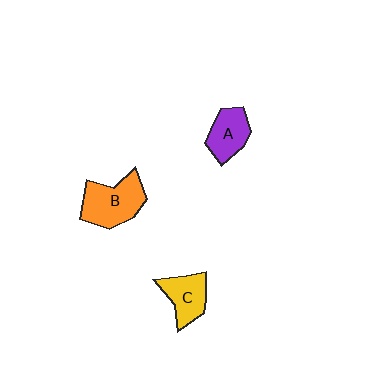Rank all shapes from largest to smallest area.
From largest to smallest: B (orange), C (yellow), A (purple).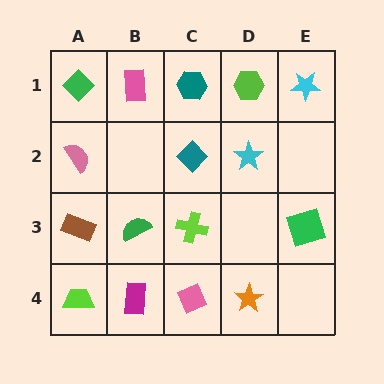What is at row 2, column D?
A cyan star.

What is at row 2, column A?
A pink semicircle.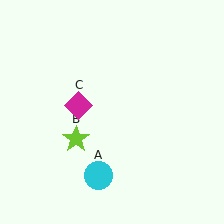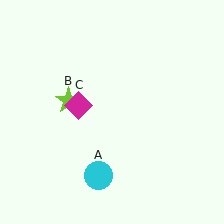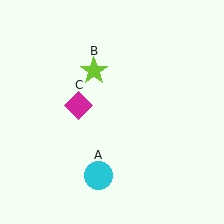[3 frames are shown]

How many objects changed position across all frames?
1 object changed position: lime star (object B).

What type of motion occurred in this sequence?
The lime star (object B) rotated clockwise around the center of the scene.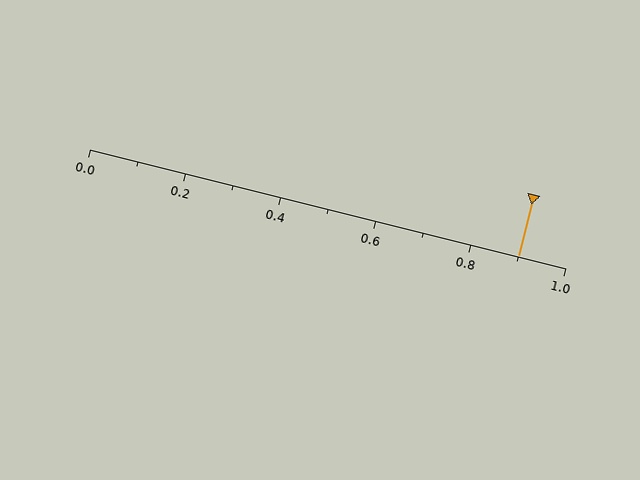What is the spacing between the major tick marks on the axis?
The major ticks are spaced 0.2 apart.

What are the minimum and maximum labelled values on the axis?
The axis runs from 0.0 to 1.0.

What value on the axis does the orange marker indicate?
The marker indicates approximately 0.9.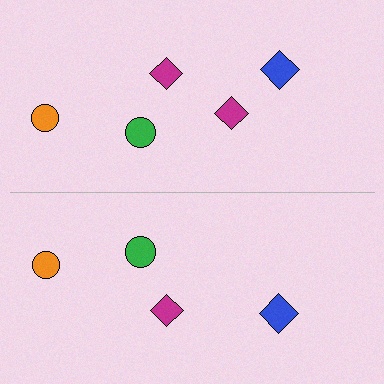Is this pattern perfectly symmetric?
No, the pattern is not perfectly symmetric. A magenta diamond is missing from the bottom side.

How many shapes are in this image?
There are 9 shapes in this image.